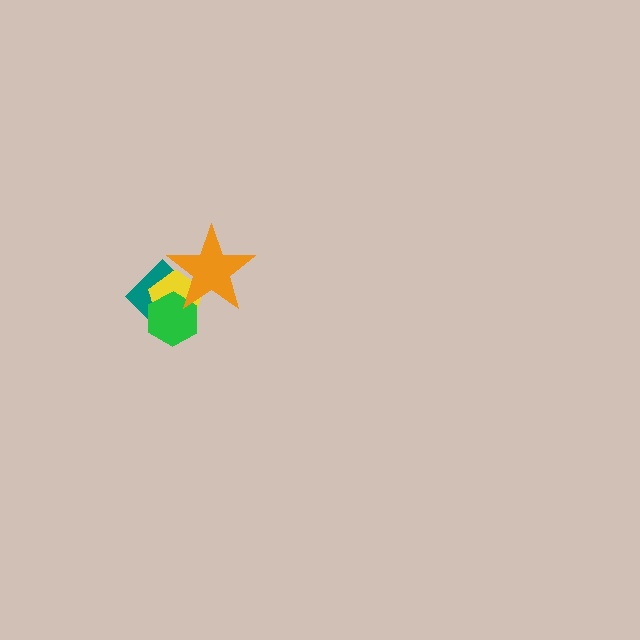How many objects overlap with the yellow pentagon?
3 objects overlap with the yellow pentagon.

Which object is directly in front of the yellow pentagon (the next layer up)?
The green hexagon is directly in front of the yellow pentagon.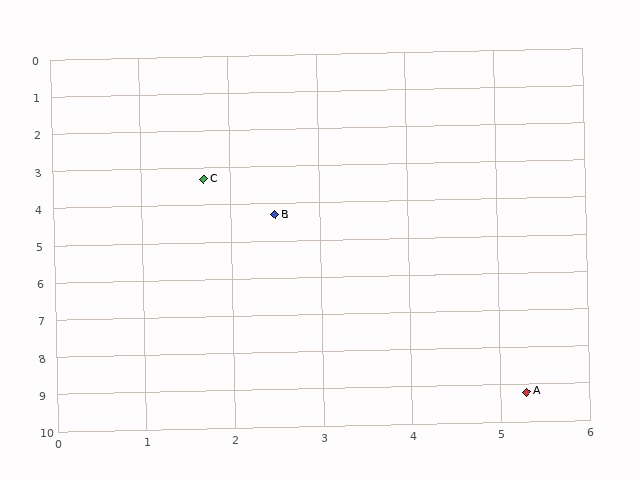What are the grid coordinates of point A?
Point A is at approximately (5.3, 9.2).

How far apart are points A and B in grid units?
Points A and B are about 5.6 grid units apart.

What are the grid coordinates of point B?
Point B is at approximately (2.5, 4.3).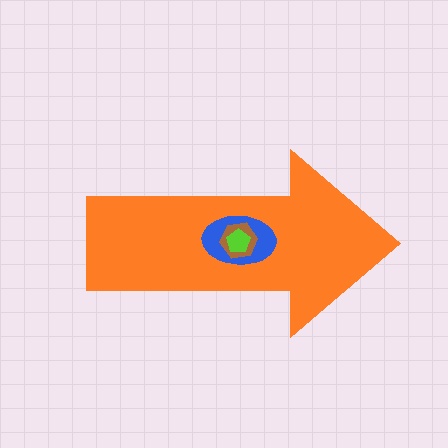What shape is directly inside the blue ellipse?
The brown hexagon.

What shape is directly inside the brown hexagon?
The lime pentagon.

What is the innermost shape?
The lime pentagon.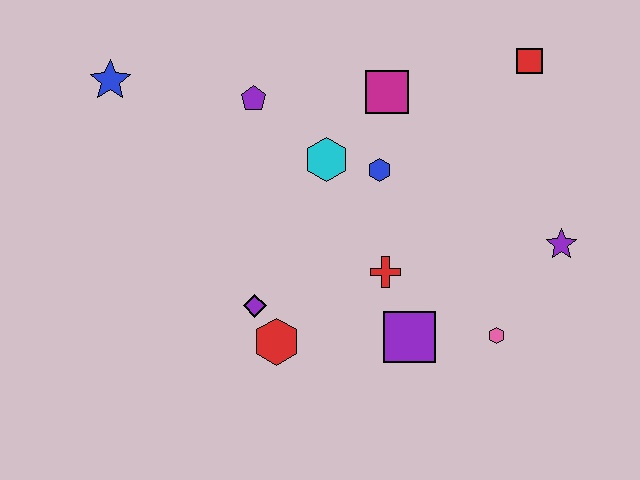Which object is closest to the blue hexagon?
The cyan hexagon is closest to the blue hexagon.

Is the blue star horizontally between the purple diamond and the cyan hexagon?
No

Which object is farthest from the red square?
The blue star is farthest from the red square.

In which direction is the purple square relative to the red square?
The purple square is below the red square.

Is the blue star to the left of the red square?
Yes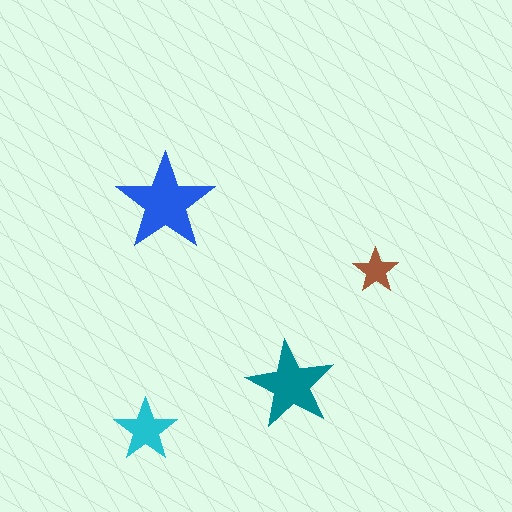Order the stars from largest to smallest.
the blue one, the teal one, the cyan one, the brown one.